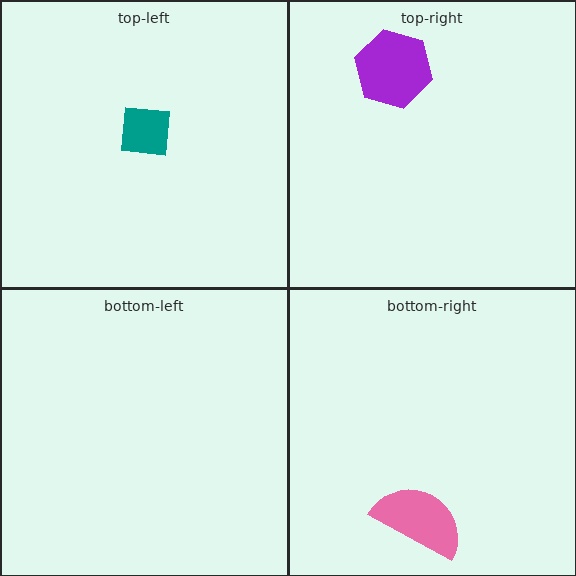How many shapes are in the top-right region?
1.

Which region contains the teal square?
The top-left region.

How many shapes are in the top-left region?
1.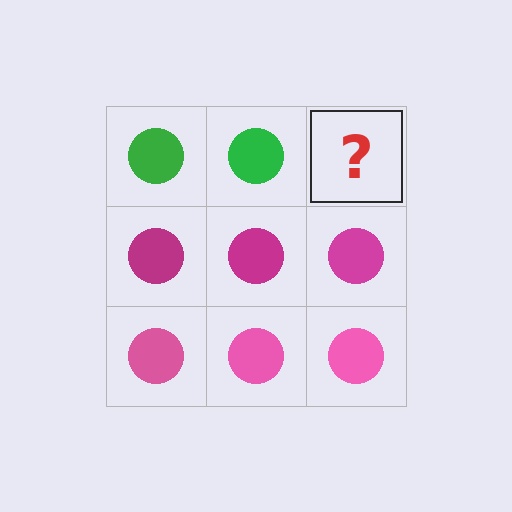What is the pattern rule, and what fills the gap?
The rule is that each row has a consistent color. The gap should be filled with a green circle.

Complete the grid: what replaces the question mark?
The question mark should be replaced with a green circle.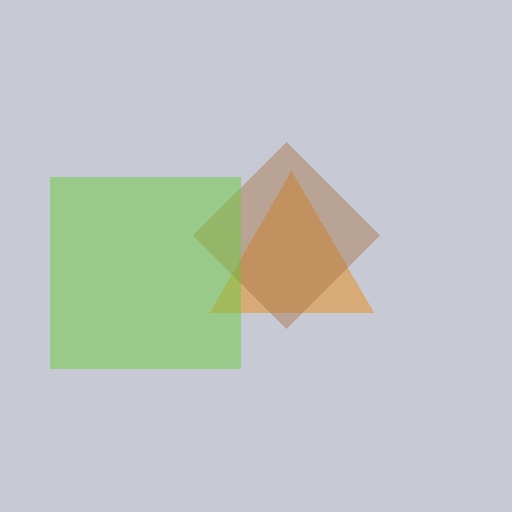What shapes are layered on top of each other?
The layered shapes are: an orange triangle, a brown diamond, a lime square.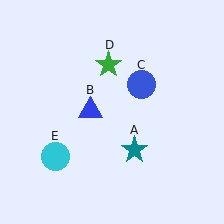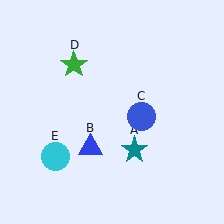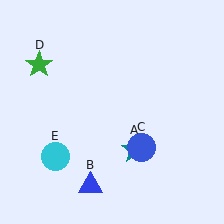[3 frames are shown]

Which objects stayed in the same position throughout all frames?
Teal star (object A) and cyan circle (object E) remained stationary.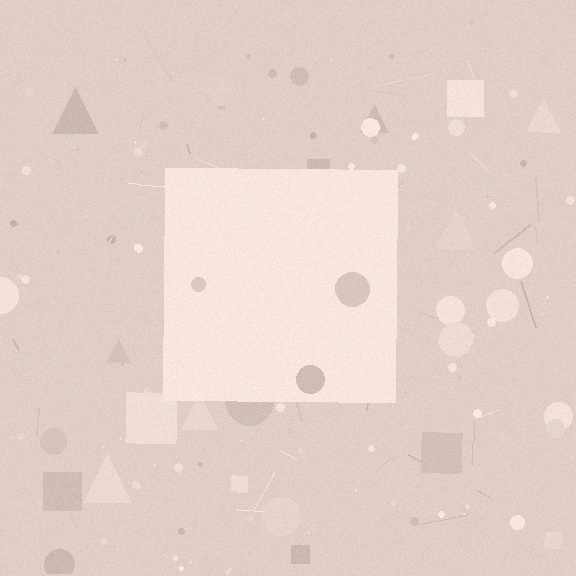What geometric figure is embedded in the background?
A square is embedded in the background.